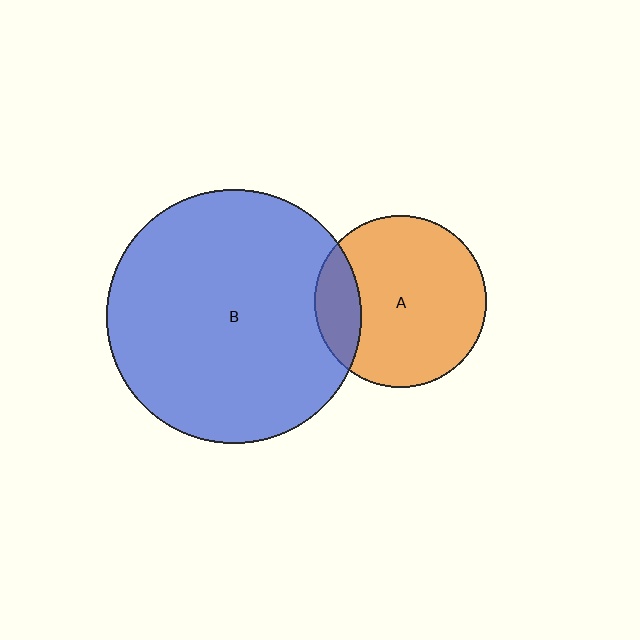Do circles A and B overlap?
Yes.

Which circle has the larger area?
Circle B (blue).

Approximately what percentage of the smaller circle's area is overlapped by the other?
Approximately 15%.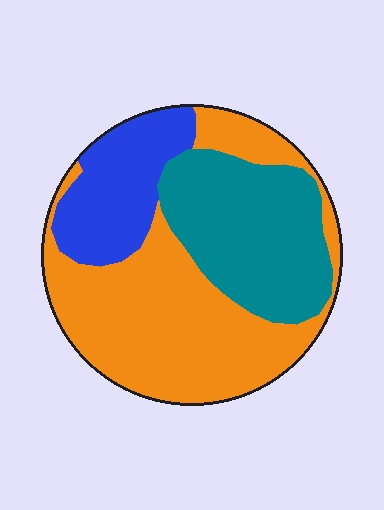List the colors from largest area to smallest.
From largest to smallest: orange, teal, blue.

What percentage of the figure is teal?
Teal takes up about one third (1/3) of the figure.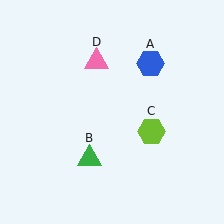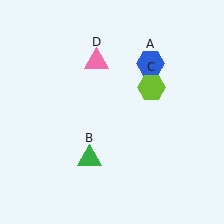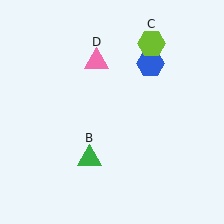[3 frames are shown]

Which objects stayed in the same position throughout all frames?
Blue hexagon (object A) and green triangle (object B) and pink triangle (object D) remained stationary.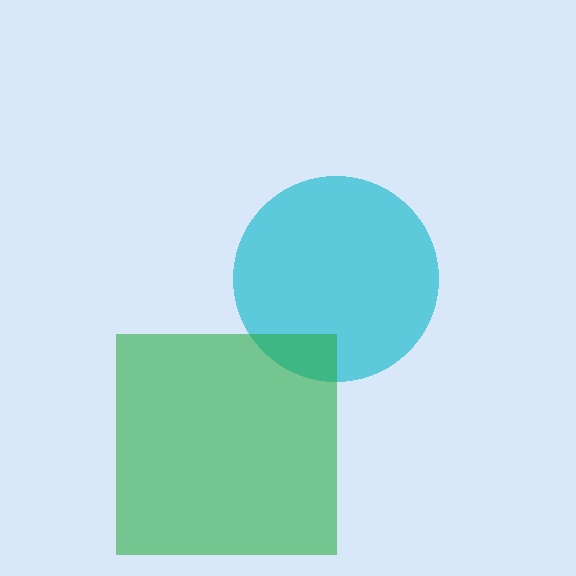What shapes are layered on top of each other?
The layered shapes are: a cyan circle, a green square.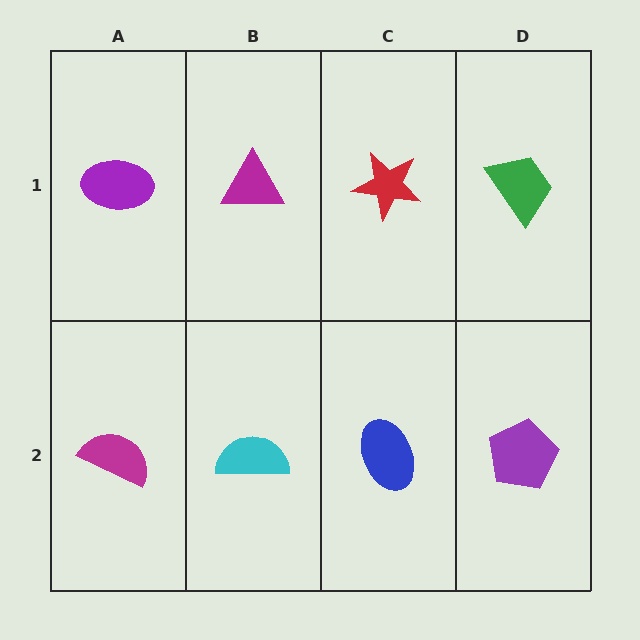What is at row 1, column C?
A red star.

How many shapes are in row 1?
4 shapes.